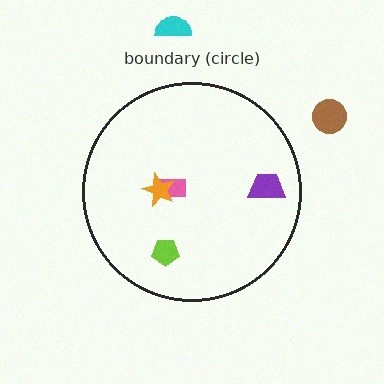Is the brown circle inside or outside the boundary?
Outside.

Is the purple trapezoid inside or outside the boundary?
Inside.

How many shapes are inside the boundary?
4 inside, 2 outside.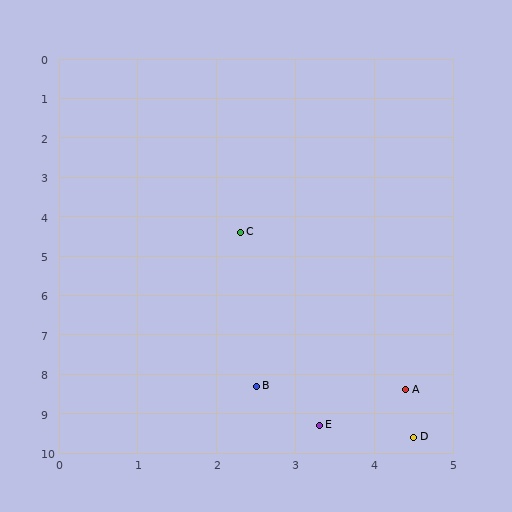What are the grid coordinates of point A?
Point A is at approximately (4.4, 8.4).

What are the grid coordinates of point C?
Point C is at approximately (2.3, 4.4).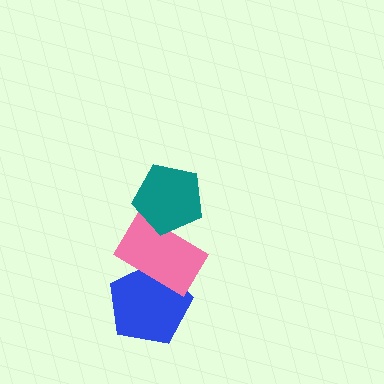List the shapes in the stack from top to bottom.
From top to bottom: the teal pentagon, the pink rectangle, the blue pentagon.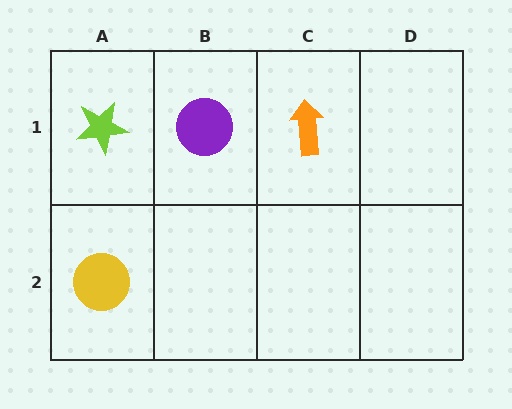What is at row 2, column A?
A yellow circle.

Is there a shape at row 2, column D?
No, that cell is empty.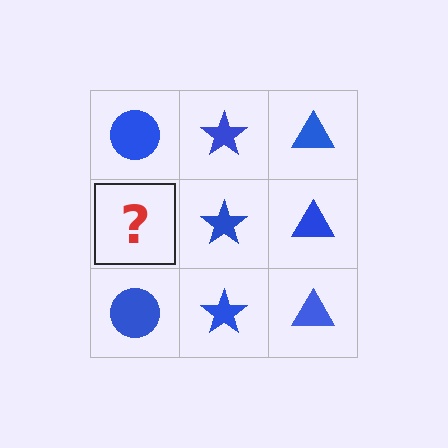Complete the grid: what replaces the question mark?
The question mark should be replaced with a blue circle.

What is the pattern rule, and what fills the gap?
The rule is that each column has a consistent shape. The gap should be filled with a blue circle.